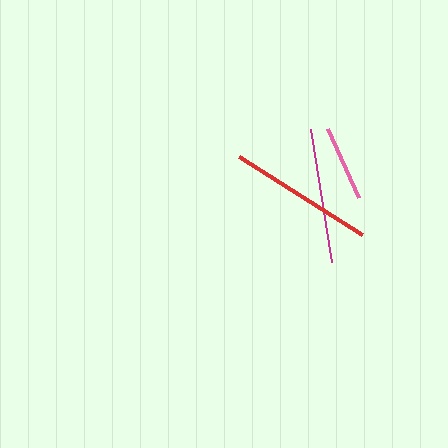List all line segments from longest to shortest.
From longest to shortest: red, magenta, pink.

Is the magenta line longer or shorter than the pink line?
The magenta line is longer than the pink line.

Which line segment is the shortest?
The pink line is the shortest at approximately 76 pixels.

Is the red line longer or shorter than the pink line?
The red line is longer than the pink line.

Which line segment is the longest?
The red line is the longest at approximately 145 pixels.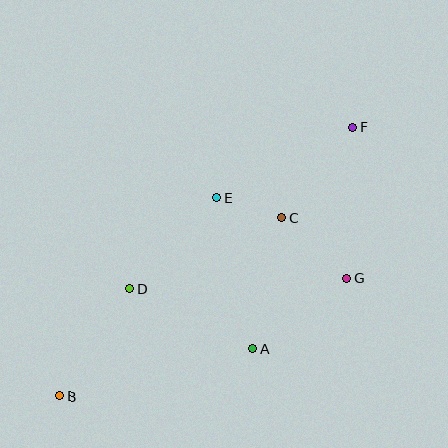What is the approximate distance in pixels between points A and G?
The distance between A and G is approximately 118 pixels.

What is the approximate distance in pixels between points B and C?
The distance between B and C is approximately 284 pixels.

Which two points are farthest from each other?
Points B and F are farthest from each other.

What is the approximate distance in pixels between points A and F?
The distance between A and F is approximately 243 pixels.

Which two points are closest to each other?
Points C and E are closest to each other.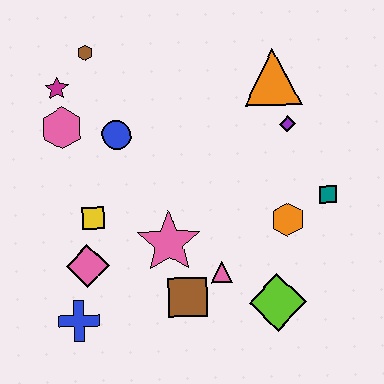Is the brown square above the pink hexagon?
No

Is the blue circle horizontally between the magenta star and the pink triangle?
Yes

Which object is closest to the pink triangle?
The brown square is closest to the pink triangle.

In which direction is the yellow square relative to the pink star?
The yellow square is to the left of the pink star.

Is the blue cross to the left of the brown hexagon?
Yes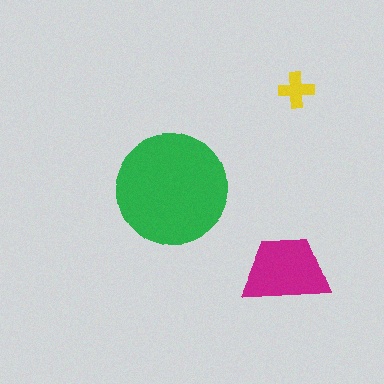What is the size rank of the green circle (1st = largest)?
1st.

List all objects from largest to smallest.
The green circle, the magenta trapezoid, the yellow cross.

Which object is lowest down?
The magenta trapezoid is bottommost.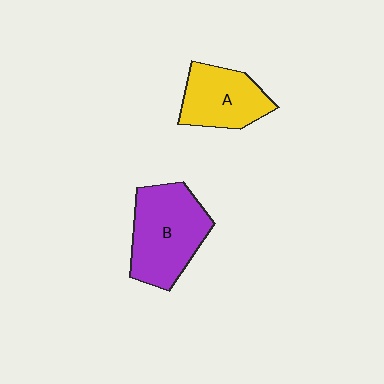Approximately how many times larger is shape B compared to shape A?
Approximately 1.4 times.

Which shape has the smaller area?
Shape A (yellow).